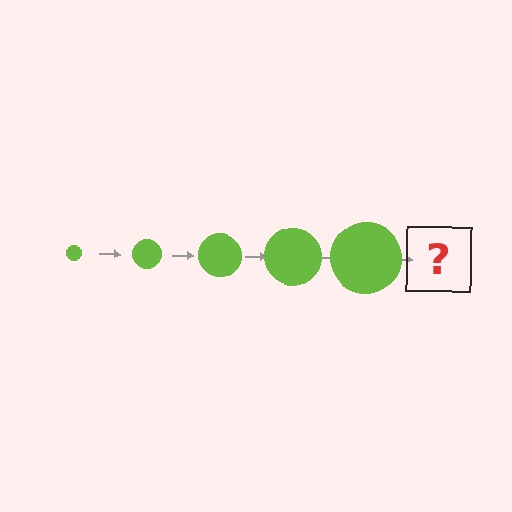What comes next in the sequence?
The next element should be a lime circle, larger than the previous one.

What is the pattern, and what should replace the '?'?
The pattern is that the circle gets progressively larger each step. The '?' should be a lime circle, larger than the previous one.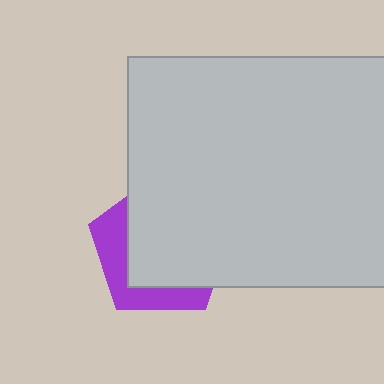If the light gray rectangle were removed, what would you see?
You would see the complete purple pentagon.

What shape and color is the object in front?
The object in front is a light gray rectangle.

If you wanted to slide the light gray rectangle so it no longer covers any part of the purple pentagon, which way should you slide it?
Slide it toward the upper-right — that is the most direct way to separate the two shapes.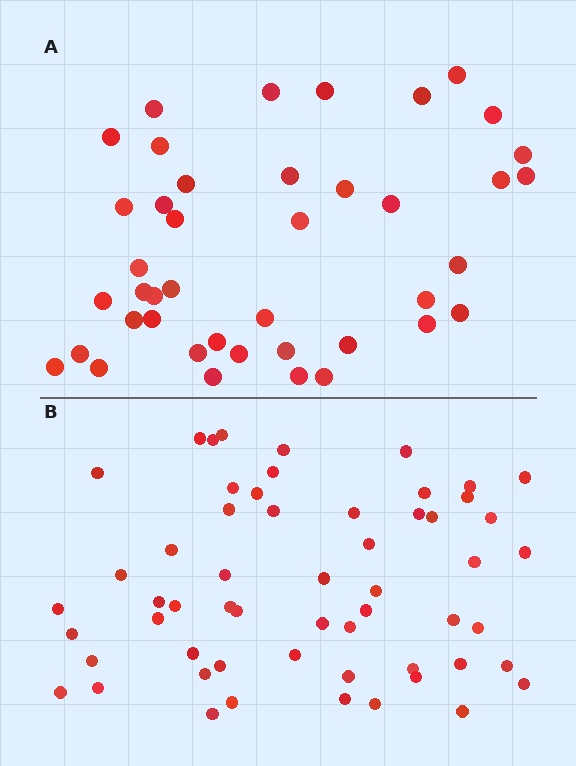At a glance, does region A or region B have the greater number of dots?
Region B (the bottom region) has more dots.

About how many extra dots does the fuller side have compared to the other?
Region B has approximately 15 more dots than region A.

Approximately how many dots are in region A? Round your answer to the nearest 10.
About 40 dots. (The exact count is 42, which rounds to 40.)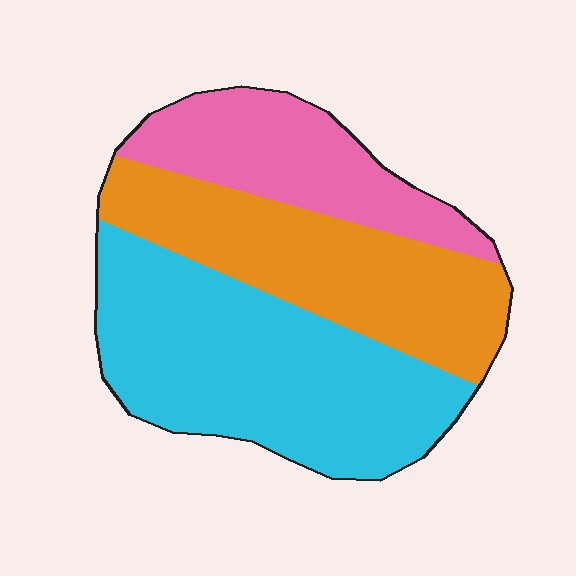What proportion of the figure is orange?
Orange covers around 35% of the figure.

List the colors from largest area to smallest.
From largest to smallest: cyan, orange, pink.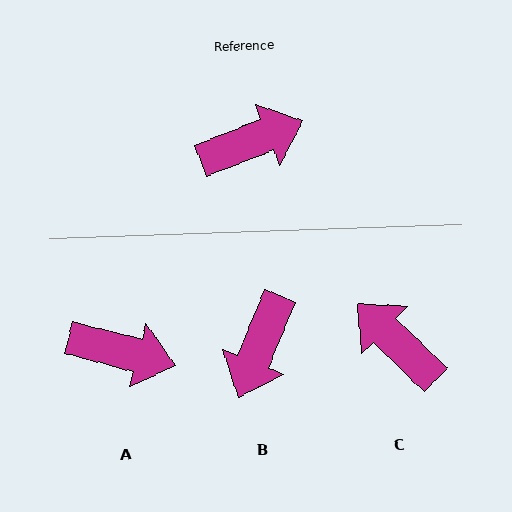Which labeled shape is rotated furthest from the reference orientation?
B, about 134 degrees away.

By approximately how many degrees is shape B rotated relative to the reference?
Approximately 134 degrees clockwise.